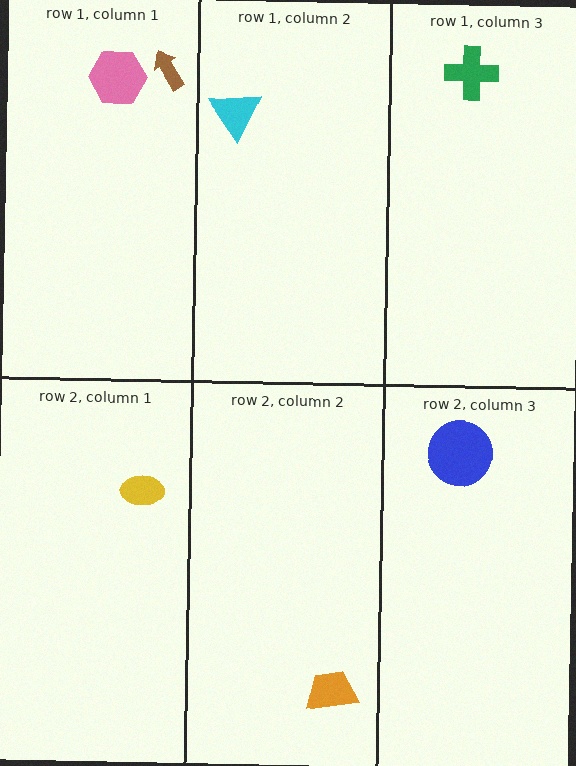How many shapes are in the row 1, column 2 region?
1.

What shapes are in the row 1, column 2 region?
The cyan triangle.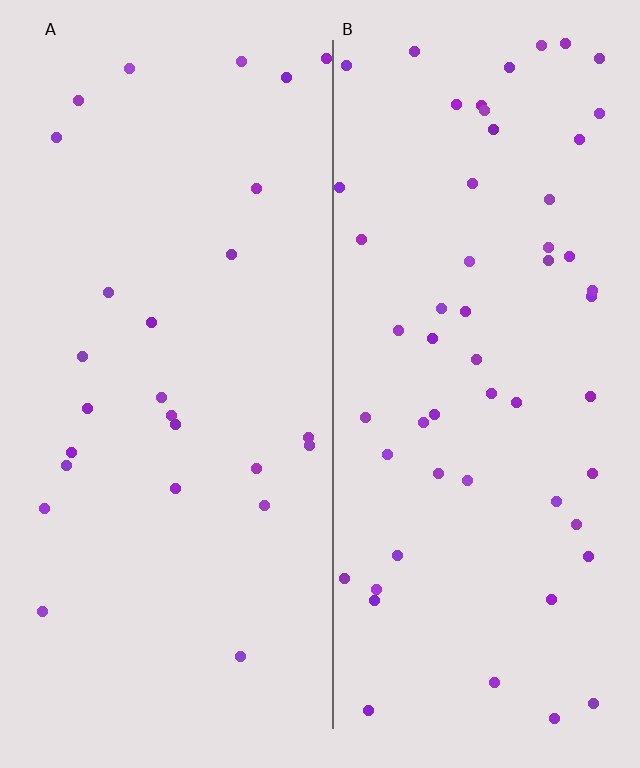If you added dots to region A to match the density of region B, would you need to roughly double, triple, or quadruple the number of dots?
Approximately double.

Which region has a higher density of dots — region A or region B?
B (the right).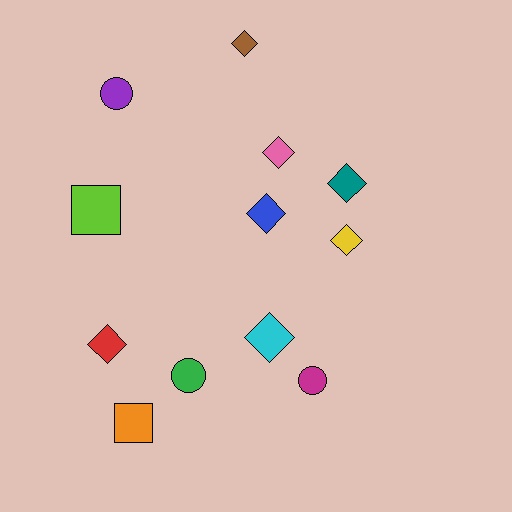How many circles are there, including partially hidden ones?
There are 3 circles.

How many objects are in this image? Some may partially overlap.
There are 12 objects.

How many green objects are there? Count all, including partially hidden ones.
There is 1 green object.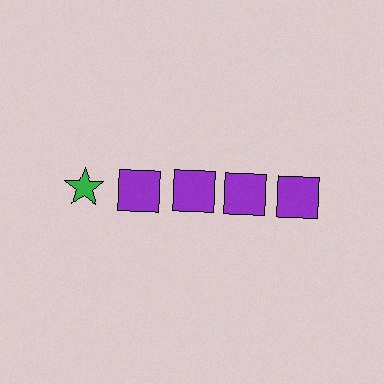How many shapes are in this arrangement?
There are 5 shapes arranged in a grid pattern.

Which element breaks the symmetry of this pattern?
The green star in the top row, leftmost column breaks the symmetry. All other shapes are purple squares.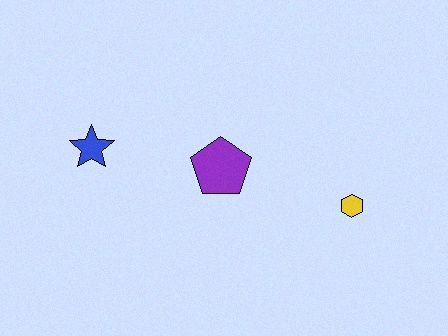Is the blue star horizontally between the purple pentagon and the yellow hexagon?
No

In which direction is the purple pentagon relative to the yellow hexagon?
The purple pentagon is to the left of the yellow hexagon.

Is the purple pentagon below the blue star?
Yes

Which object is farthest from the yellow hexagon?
The blue star is farthest from the yellow hexagon.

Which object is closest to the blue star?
The purple pentagon is closest to the blue star.